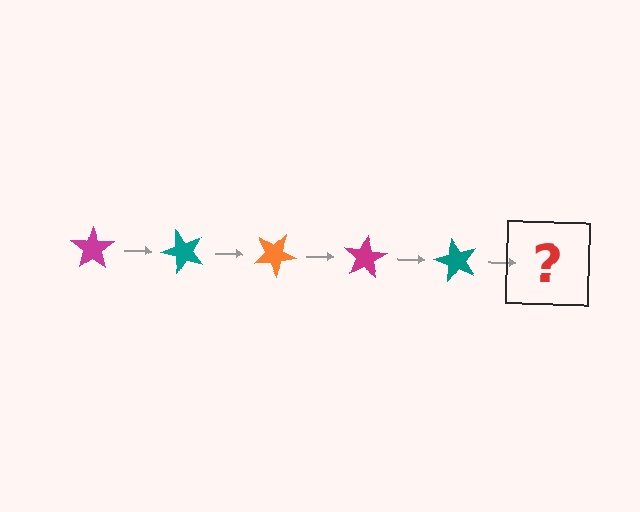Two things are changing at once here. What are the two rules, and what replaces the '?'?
The two rules are that it rotates 50 degrees each step and the color cycles through magenta, teal, and orange. The '?' should be an orange star, rotated 250 degrees from the start.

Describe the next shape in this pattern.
It should be an orange star, rotated 250 degrees from the start.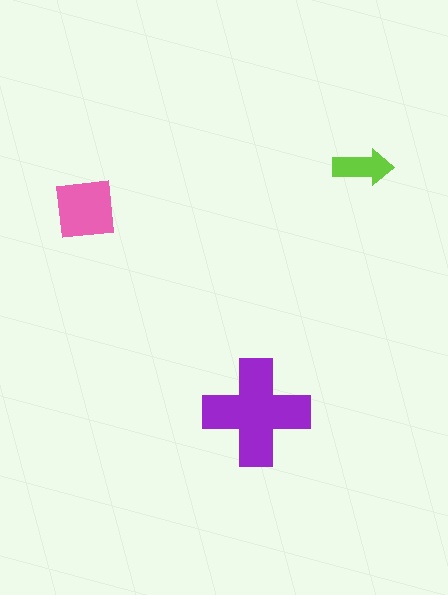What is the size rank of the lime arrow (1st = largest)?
3rd.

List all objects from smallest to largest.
The lime arrow, the pink square, the purple cross.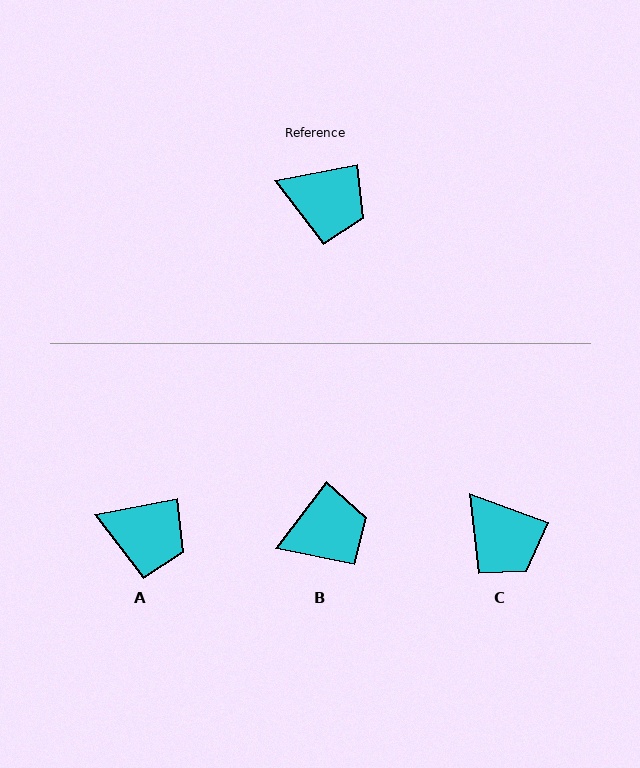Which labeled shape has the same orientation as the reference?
A.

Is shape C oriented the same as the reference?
No, it is off by about 30 degrees.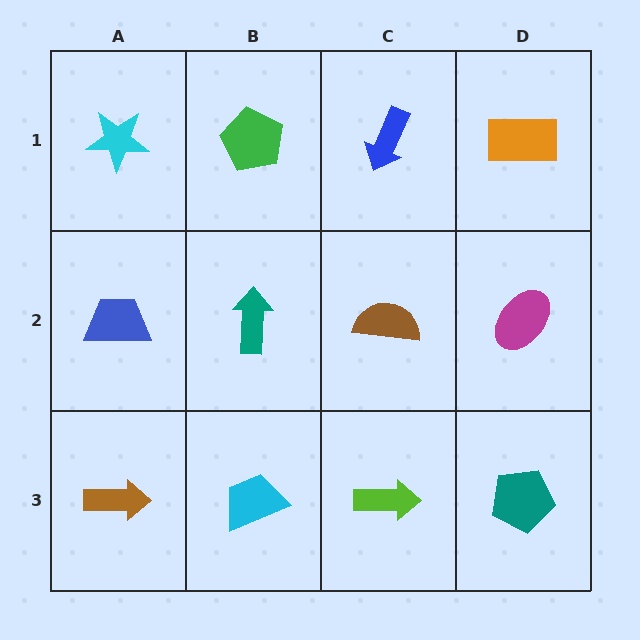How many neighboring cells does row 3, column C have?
3.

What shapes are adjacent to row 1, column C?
A brown semicircle (row 2, column C), a green pentagon (row 1, column B), an orange rectangle (row 1, column D).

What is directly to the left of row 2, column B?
A blue trapezoid.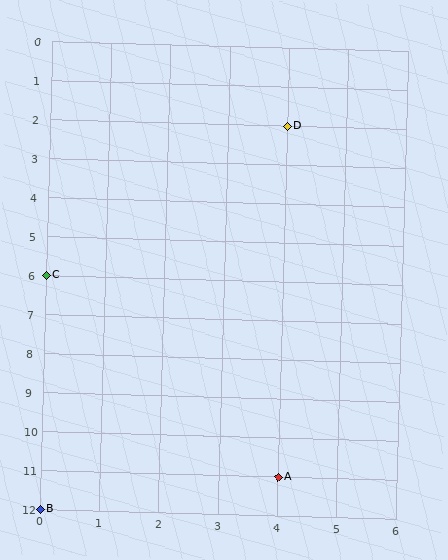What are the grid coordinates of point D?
Point D is at grid coordinates (4, 2).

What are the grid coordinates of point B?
Point B is at grid coordinates (0, 12).